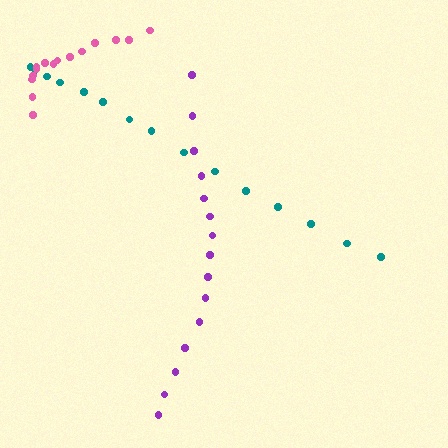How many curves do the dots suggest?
There are 3 distinct paths.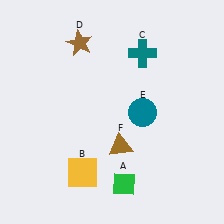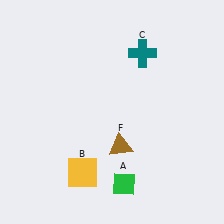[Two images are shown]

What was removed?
The brown star (D), the teal circle (E) were removed in Image 2.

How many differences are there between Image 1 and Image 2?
There are 2 differences between the two images.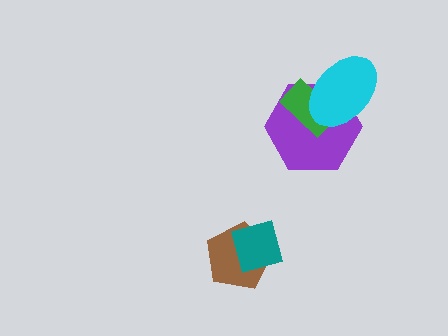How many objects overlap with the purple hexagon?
2 objects overlap with the purple hexagon.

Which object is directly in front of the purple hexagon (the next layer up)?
The green rectangle is directly in front of the purple hexagon.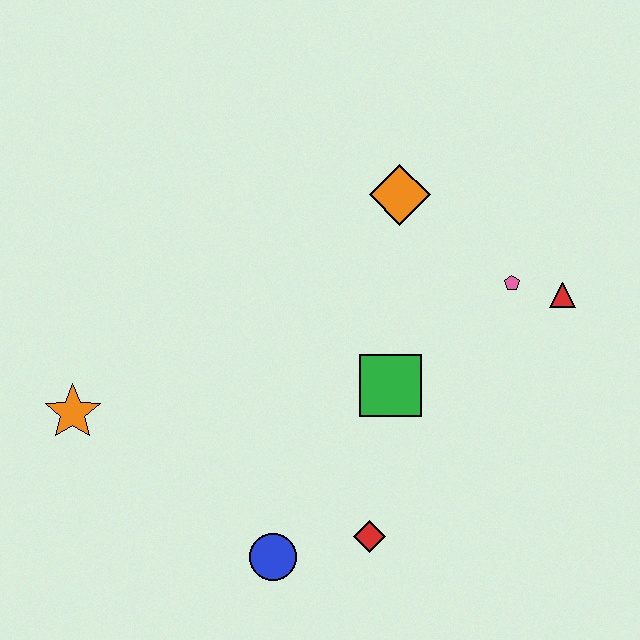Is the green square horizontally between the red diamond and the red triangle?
Yes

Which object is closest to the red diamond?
The blue circle is closest to the red diamond.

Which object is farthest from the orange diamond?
The orange star is farthest from the orange diamond.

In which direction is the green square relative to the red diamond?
The green square is above the red diamond.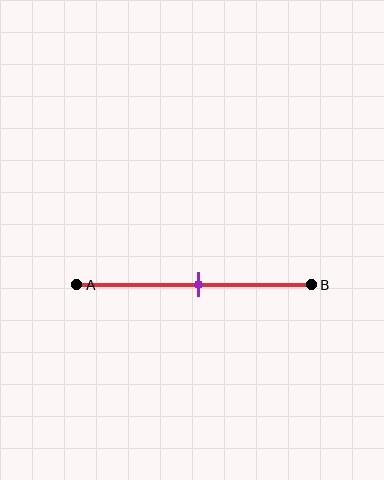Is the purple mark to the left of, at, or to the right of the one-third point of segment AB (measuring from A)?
The purple mark is to the right of the one-third point of segment AB.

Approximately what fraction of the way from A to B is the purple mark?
The purple mark is approximately 50% of the way from A to B.